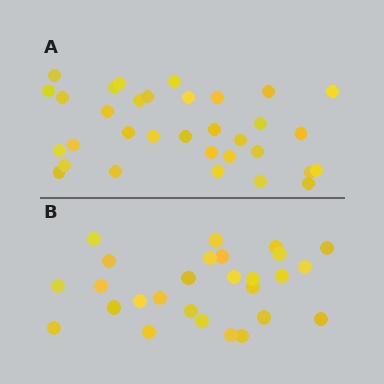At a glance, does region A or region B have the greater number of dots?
Region A (the top region) has more dots.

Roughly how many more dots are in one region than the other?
Region A has about 6 more dots than region B.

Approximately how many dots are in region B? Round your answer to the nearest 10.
About 30 dots. (The exact count is 27, which rounds to 30.)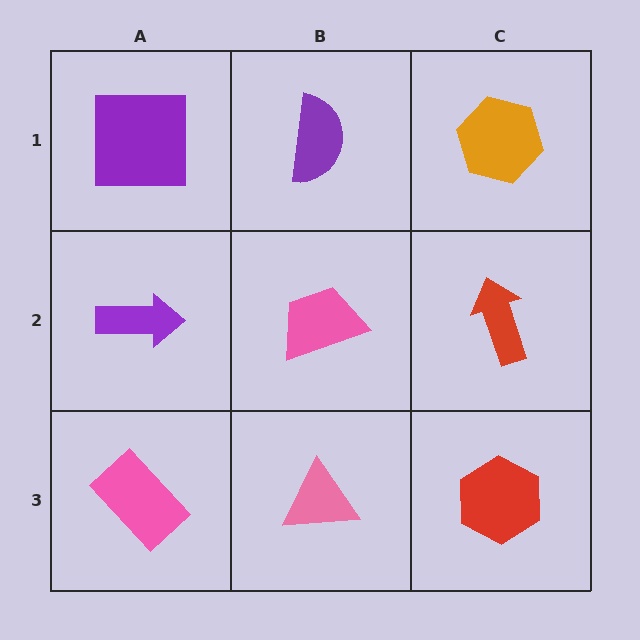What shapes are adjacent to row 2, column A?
A purple square (row 1, column A), a pink rectangle (row 3, column A), a pink trapezoid (row 2, column B).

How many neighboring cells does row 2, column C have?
3.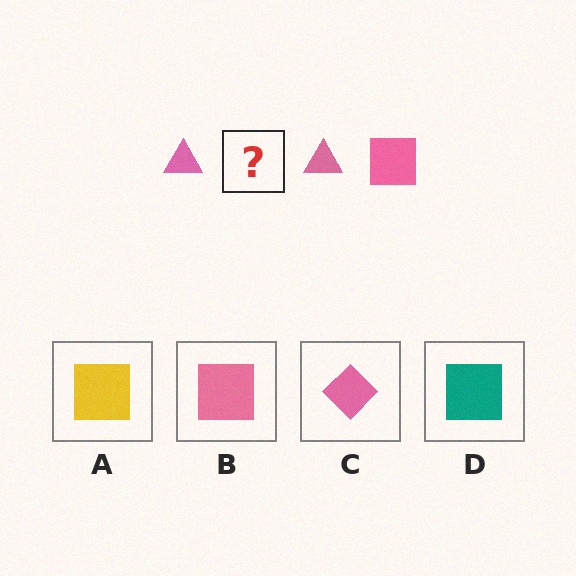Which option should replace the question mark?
Option B.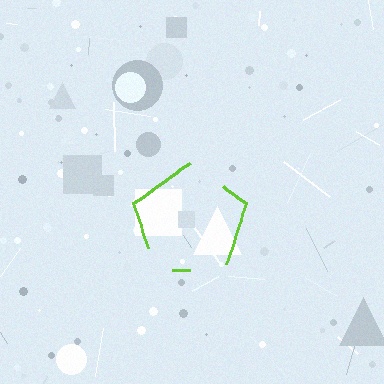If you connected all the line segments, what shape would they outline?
They would outline a pentagon.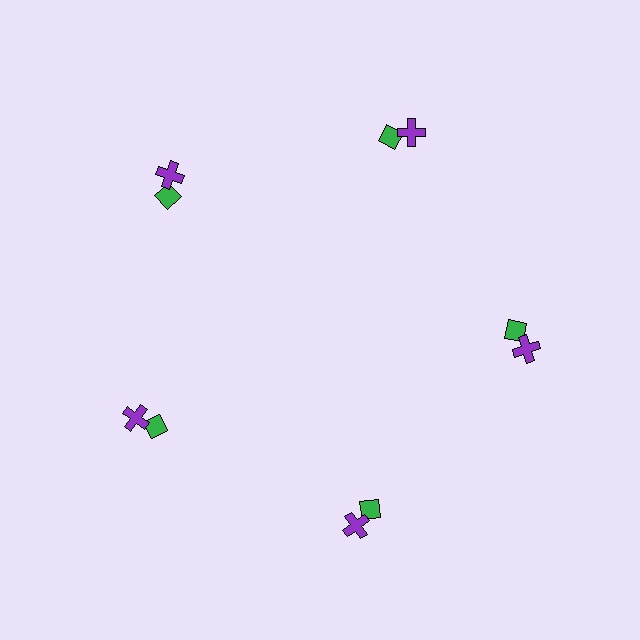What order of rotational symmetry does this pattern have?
This pattern has 5-fold rotational symmetry.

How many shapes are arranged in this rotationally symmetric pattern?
There are 10 shapes, arranged in 5 groups of 2.